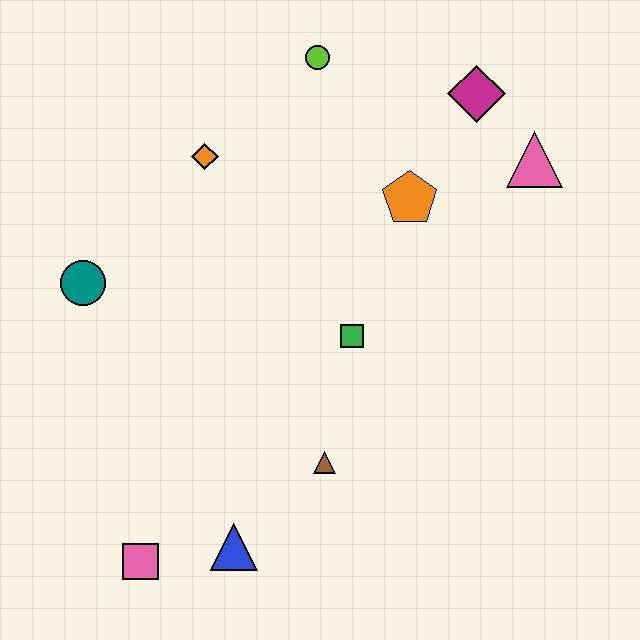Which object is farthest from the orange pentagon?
The pink square is farthest from the orange pentagon.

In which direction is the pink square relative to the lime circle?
The pink square is below the lime circle.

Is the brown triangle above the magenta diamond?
No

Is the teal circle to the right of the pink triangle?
No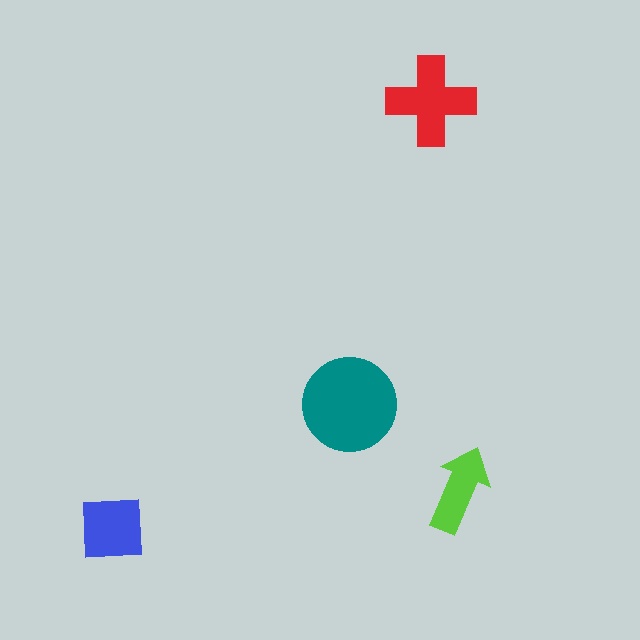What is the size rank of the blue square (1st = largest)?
3rd.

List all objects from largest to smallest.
The teal circle, the red cross, the blue square, the lime arrow.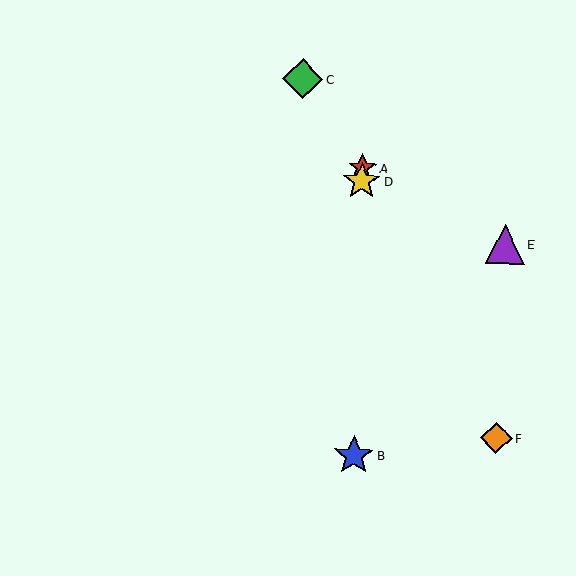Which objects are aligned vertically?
Objects A, B, D are aligned vertically.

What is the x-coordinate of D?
Object D is at x≈362.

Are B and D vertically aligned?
Yes, both are at x≈354.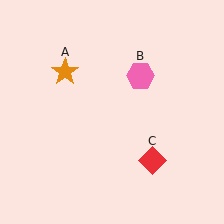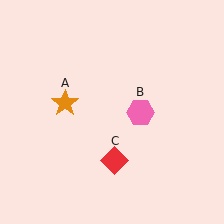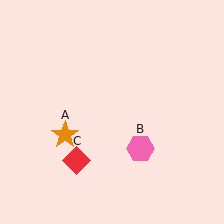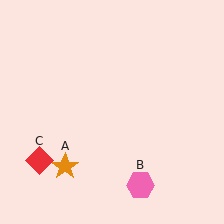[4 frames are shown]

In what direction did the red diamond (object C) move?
The red diamond (object C) moved left.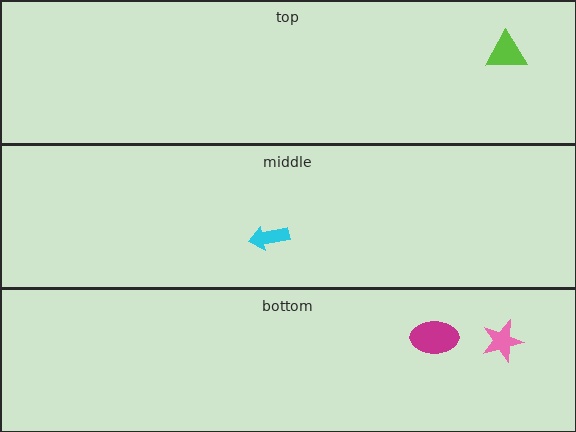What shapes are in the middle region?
The cyan arrow.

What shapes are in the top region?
The lime triangle.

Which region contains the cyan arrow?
The middle region.